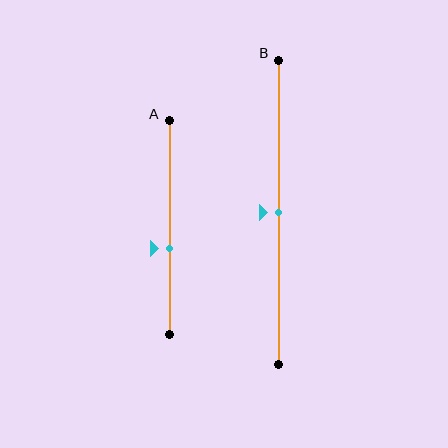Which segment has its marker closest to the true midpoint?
Segment B has its marker closest to the true midpoint.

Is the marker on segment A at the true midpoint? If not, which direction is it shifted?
No, the marker on segment A is shifted downward by about 10% of the segment length.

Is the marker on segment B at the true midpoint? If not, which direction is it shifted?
Yes, the marker on segment B is at the true midpoint.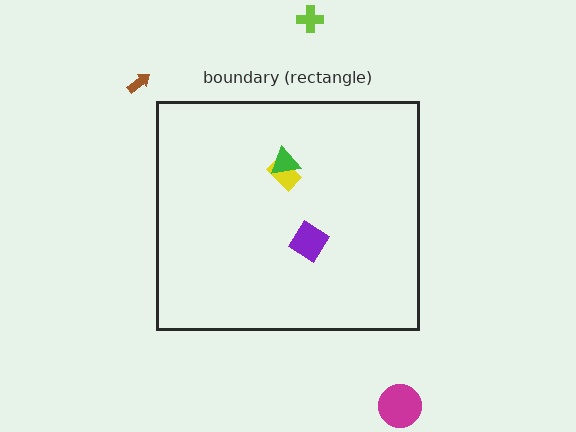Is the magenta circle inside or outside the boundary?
Outside.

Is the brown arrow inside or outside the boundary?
Outside.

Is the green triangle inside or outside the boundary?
Inside.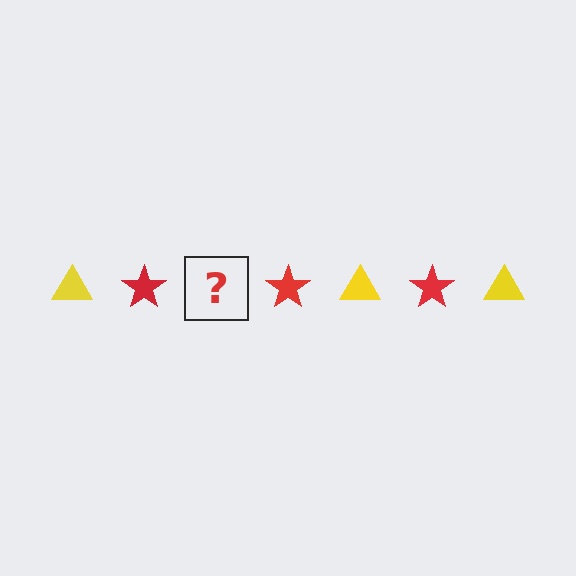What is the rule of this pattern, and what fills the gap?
The rule is that the pattern alternates between yellow triangle and red star. The gap should be filled with a yellow triangle.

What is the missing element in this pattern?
The missing element is a yellow triangle.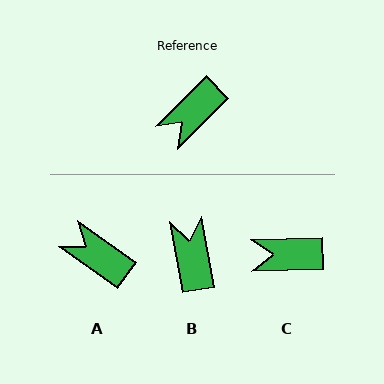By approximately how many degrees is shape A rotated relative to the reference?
Approximately 80 degrees clockwise.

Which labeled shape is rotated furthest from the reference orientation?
B, about 125 degrees away.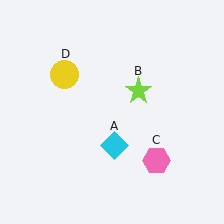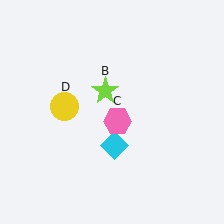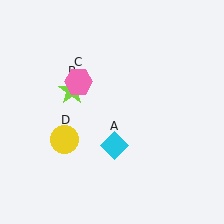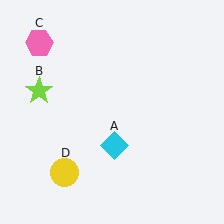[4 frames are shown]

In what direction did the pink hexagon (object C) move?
The pink hexagon (object C) moved up and to the left.